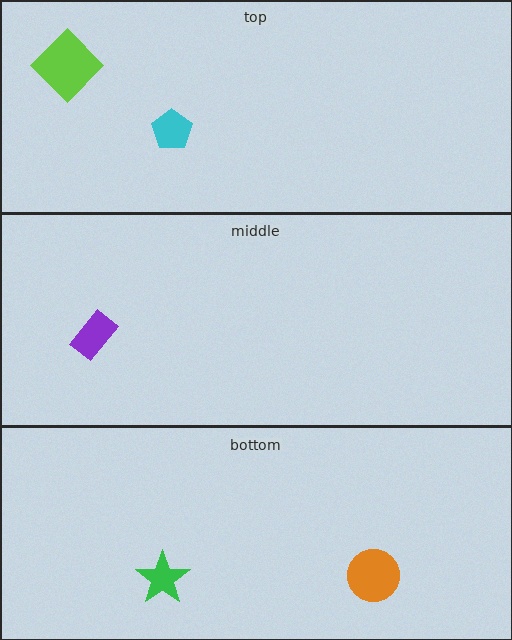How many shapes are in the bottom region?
2.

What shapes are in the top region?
The cyan pentagon, the lime diamond.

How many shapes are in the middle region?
1.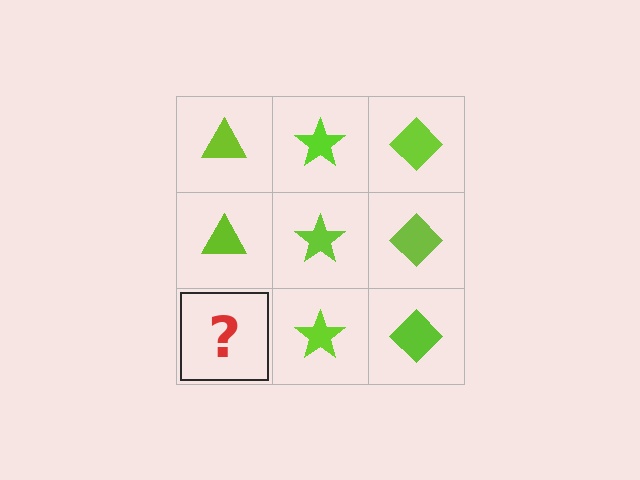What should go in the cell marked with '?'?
The missing cell should contain a lime triangle.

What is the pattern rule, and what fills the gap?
The rule is that each column has a consistent shape. The gap should be filled with a lime triangle.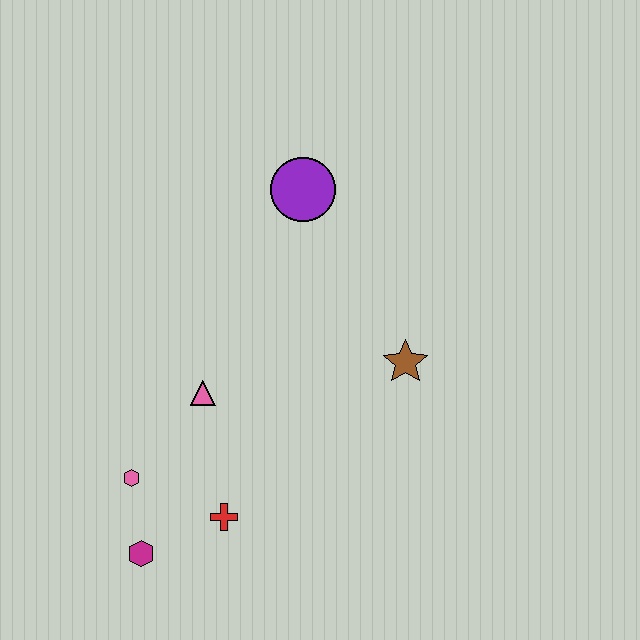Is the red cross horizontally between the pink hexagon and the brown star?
Yes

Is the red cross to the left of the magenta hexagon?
No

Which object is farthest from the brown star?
The magenta hexagon is farthest from the brown star.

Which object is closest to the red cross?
The magenta hexagon is closest to the red cross.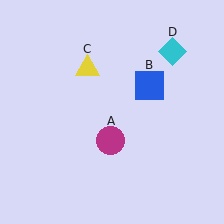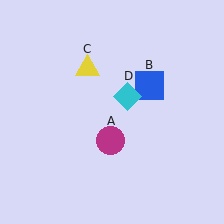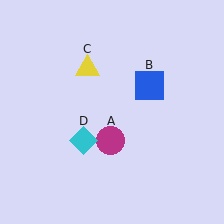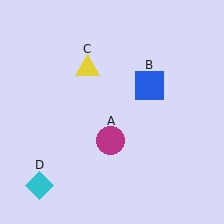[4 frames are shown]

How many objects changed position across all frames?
1 object changed position: cyan diamond (object D).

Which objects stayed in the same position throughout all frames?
Magenta circle (object A) and blue square (object B) and yellow triangle (object C) remained stationary.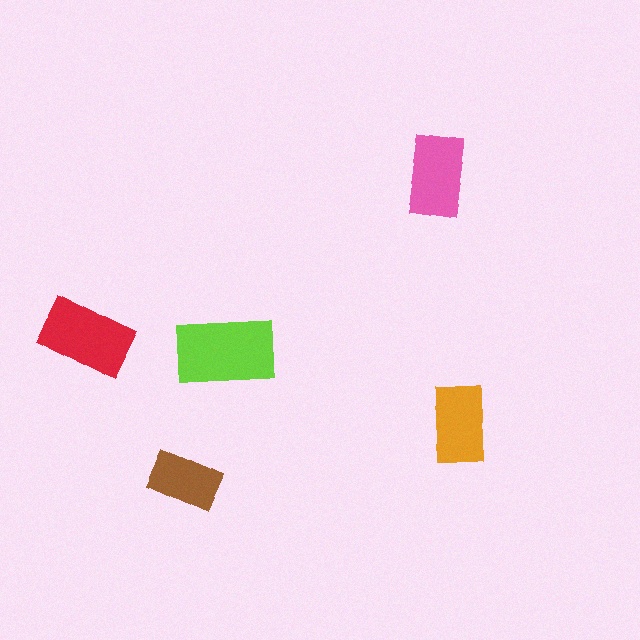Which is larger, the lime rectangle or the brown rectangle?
The lime one.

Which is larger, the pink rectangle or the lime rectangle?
The lime one.